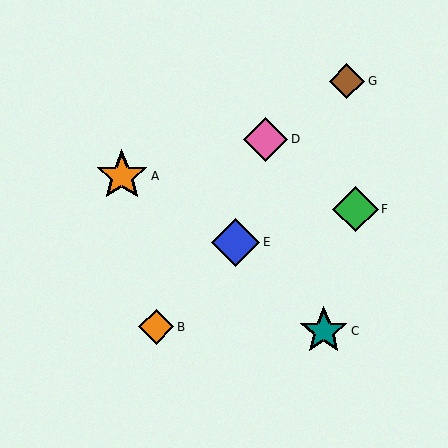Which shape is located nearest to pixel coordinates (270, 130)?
The pink diamond (labeled D) at (266, 139) is nearest to that location.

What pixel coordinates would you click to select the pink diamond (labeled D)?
Click at (266, 139) to select the pink diamond D.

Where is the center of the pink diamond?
The center of the pink diamond is at (266, 139).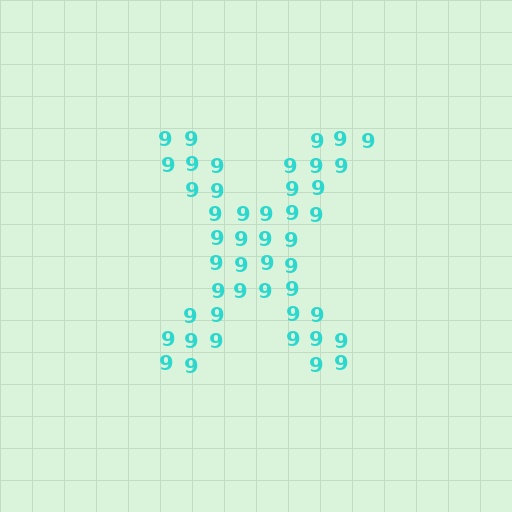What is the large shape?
The large shape is the letter X.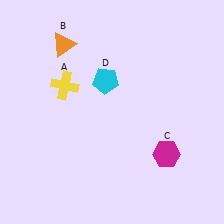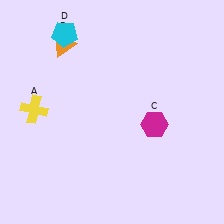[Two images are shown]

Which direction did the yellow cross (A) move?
The yellow cross (A) moved left.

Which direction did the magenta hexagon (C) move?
The magenta hexagon (C) moved up.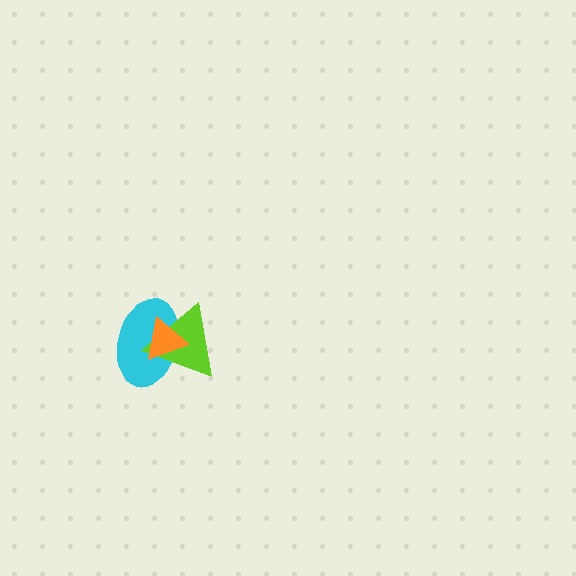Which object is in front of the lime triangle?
The orange triangle is in front of the lime triangle.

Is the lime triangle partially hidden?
Yes, it is partially covered by another shape.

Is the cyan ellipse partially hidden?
Yes, it is partially covered by another shape.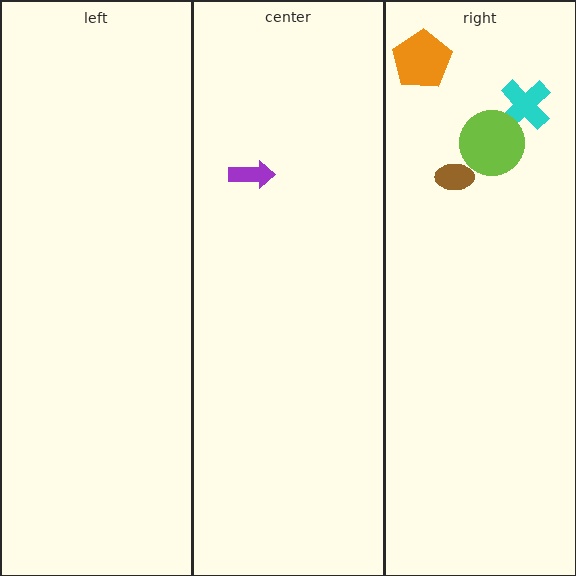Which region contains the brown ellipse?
The right region.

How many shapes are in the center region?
1.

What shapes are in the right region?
The cyan cross, the lime circle, the brown ellipse, the orange pentagon.